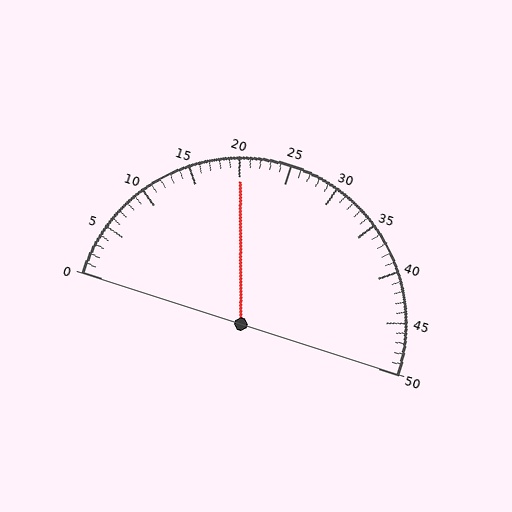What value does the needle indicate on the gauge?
The needle indicates approximately 20.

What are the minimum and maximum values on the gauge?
The gauge ranges from 0 to 50.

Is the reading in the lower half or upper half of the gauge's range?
The reading is in the lower half of the range (0 to 50).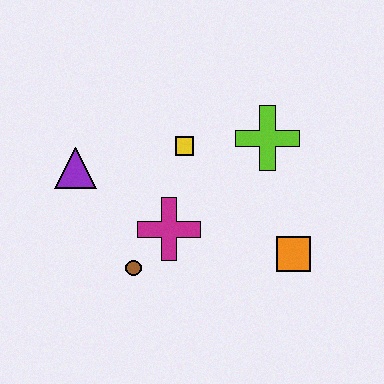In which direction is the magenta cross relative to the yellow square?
The magenta cross is below the yellow square.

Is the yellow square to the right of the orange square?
No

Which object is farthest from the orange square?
The purple triangle is farthest from the orange square.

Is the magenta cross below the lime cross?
Yes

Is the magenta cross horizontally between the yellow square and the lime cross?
No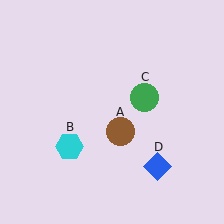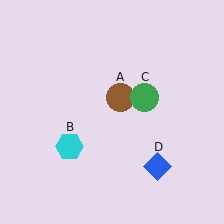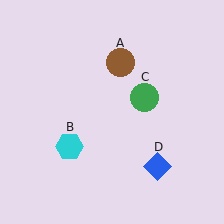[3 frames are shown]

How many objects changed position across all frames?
1 object changed position: brown circle (object A).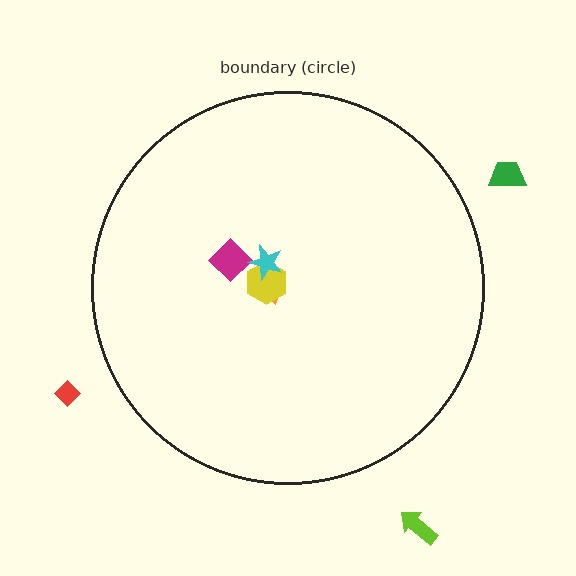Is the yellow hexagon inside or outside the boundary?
Inside.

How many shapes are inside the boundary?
4 inside, 3 outside.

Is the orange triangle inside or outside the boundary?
Inside.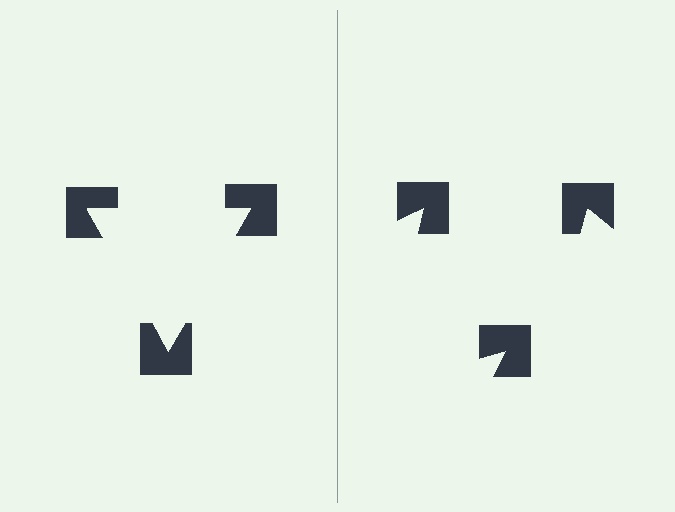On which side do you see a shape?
An illusory triangle appears on the left side. On the right side the wedge cuts are rotated, so no coherent shape forms.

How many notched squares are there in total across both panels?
6 — 3 on each side.